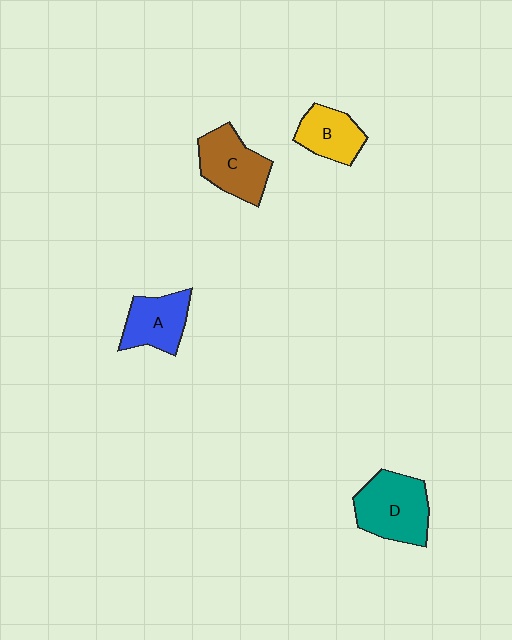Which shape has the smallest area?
Shape B (yellow).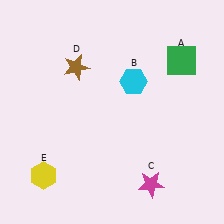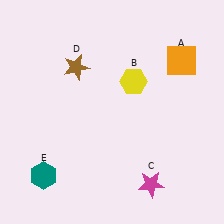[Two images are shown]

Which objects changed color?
A changed from green to orange. B changed from cyan to yellow. E changed from yellow to teal.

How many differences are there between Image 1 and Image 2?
There are 3 differences between the two images.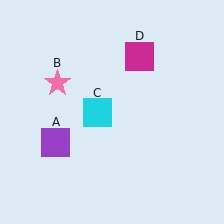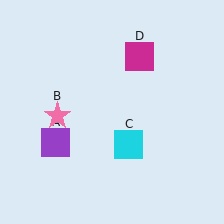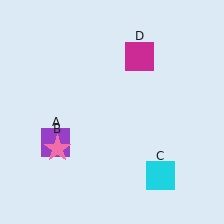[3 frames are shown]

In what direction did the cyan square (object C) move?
The cyan square (object C) moved down and to the right.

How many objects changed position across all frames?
2 objects changed position: pink star (object B), cyan square (object C).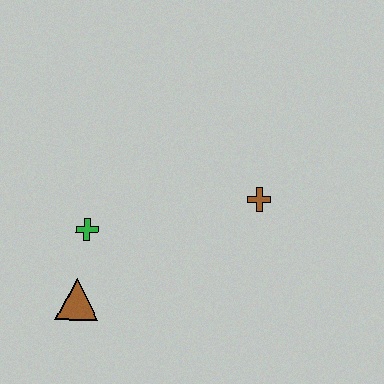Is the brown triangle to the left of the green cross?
Yes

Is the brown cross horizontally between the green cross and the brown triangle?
No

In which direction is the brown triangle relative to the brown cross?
The brown triangle is to the left of the brown cross.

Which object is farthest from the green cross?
The brown cross is farthest from the green cross.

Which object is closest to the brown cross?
The green cross is closest to the brown cross.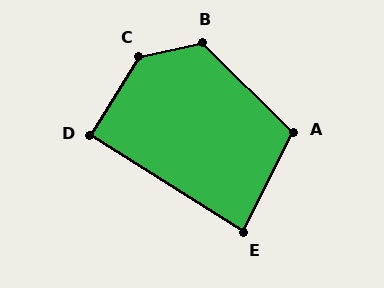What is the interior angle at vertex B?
Approximately 123 degrees (obtuse).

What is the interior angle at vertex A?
Approximately 108 degrees (obtuse).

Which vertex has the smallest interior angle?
E, at approximately 85 degrees.